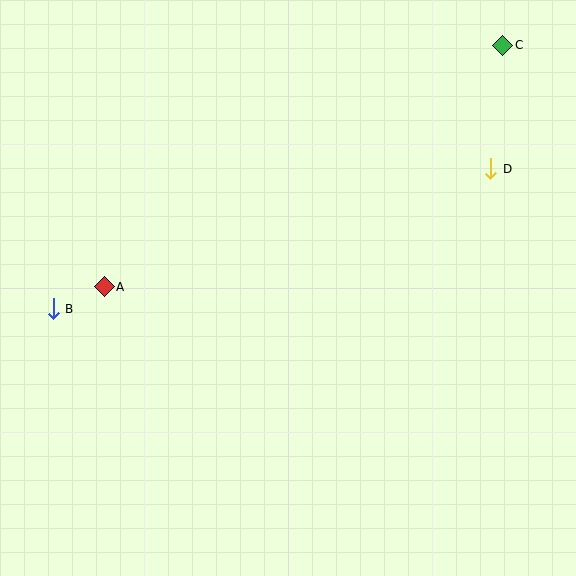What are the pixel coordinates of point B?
Point B is at (53, 309).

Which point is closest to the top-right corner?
Point C is closest to the top-right corner.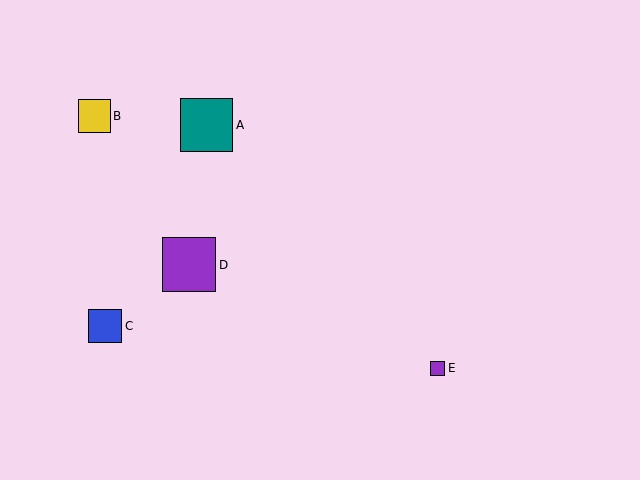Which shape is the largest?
The purple square (labeled D) is the largest.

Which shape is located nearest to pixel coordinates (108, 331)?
The blue square (labeled C) at (105, 326) is nearest to that location.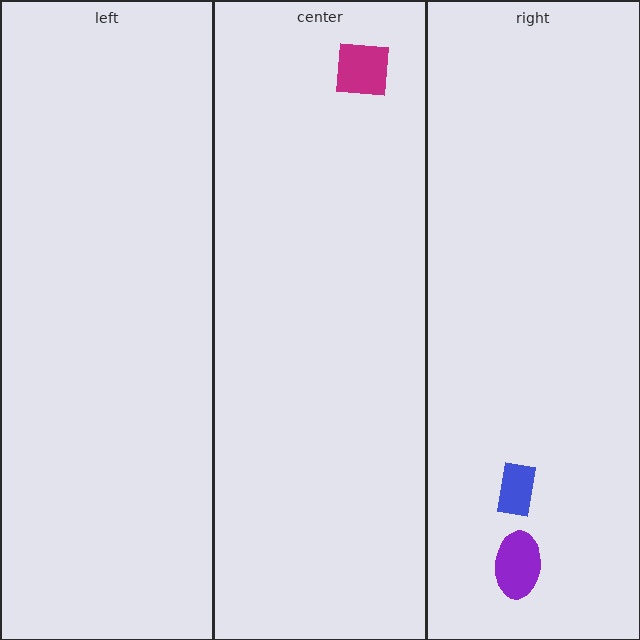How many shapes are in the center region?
1.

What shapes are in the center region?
The magenta square.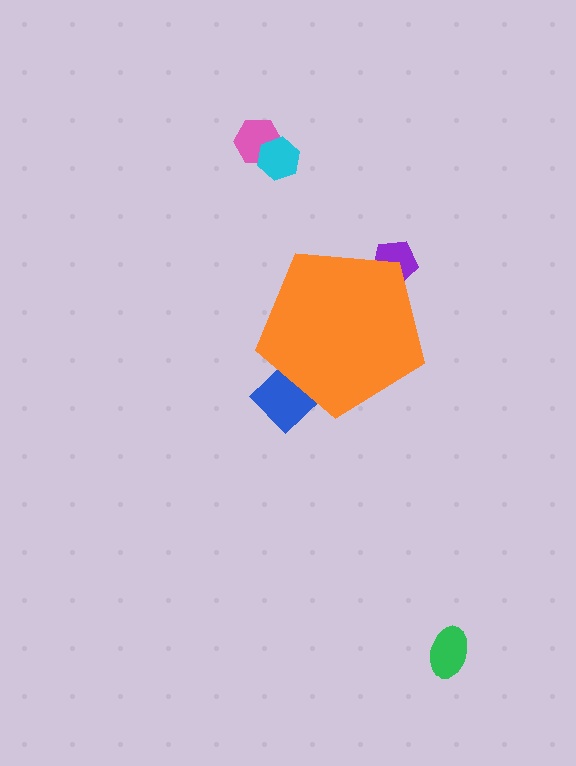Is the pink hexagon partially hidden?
No, the pink hexagon is fully visible.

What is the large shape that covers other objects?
An orange pentagon.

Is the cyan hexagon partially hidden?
No, the cyan hexagon is fully visible.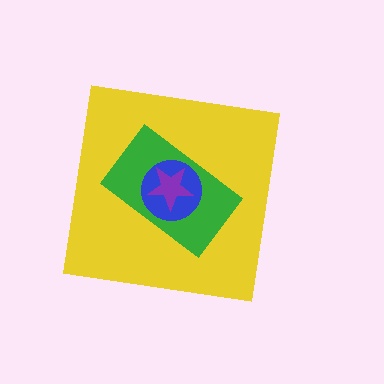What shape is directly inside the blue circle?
The purple star.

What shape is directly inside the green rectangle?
The blue circle.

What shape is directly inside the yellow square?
The green rectangle.